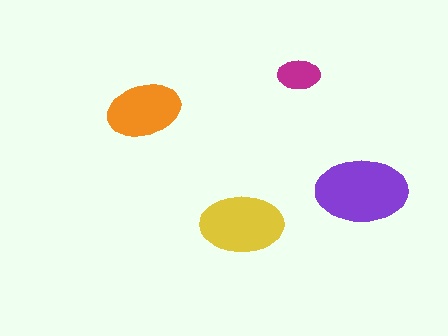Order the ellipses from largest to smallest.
the purple one, the yellow one, the orange one, the magenta one.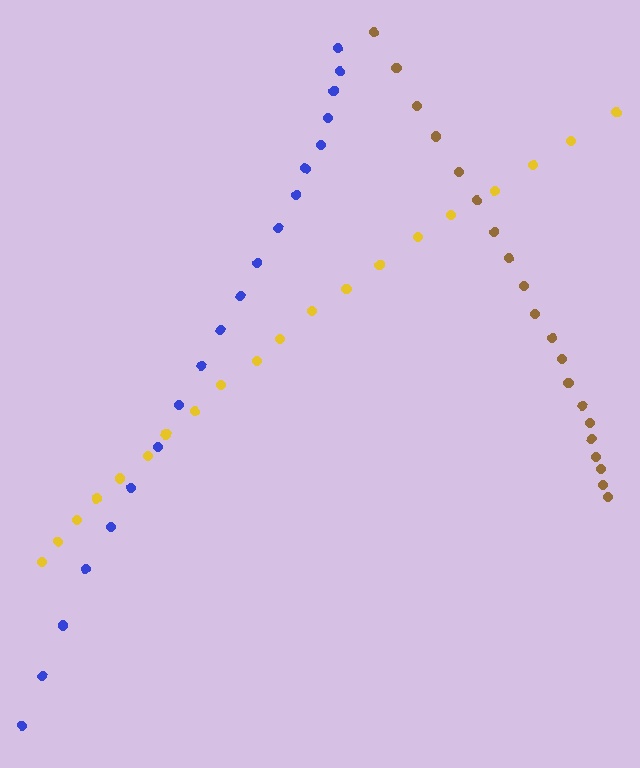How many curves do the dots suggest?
There are 3 distinct paths.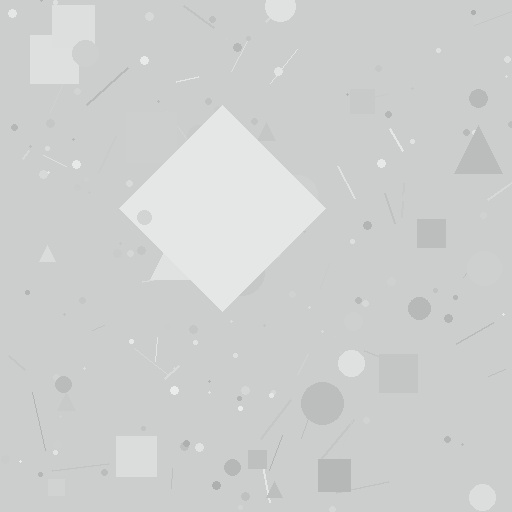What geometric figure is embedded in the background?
A diamond is embedded in the background.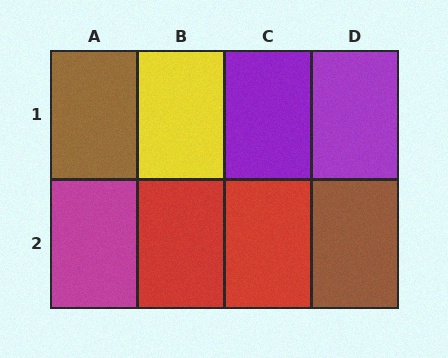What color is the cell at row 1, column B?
Yellow.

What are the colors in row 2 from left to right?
Magenta, red, red, brown.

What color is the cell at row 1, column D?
Purple.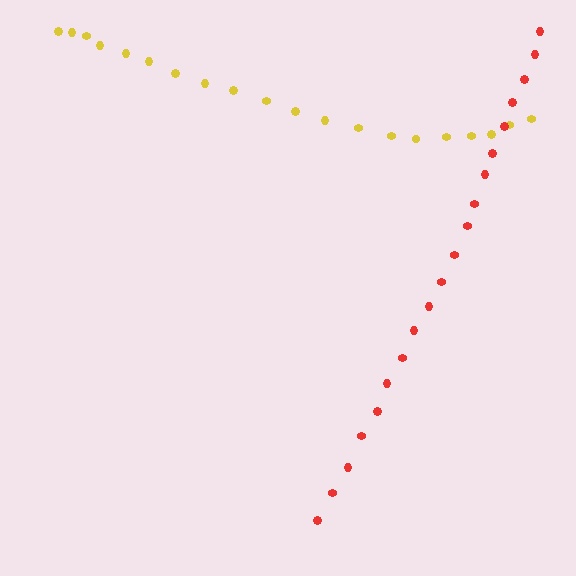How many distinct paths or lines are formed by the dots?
There are 2 distinct paths.